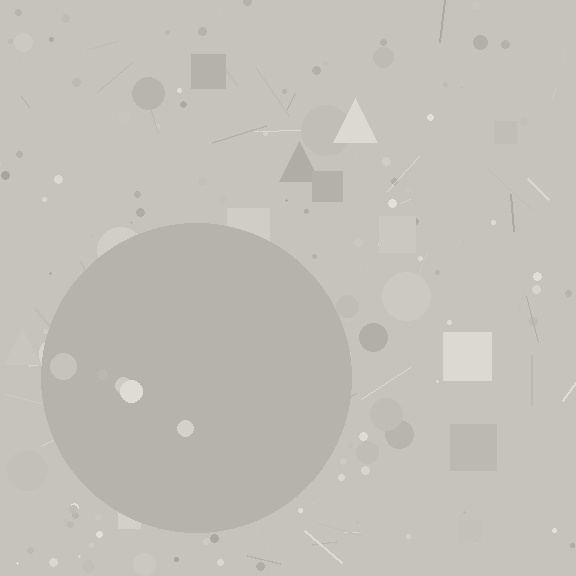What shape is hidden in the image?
A circle is hidden in the image.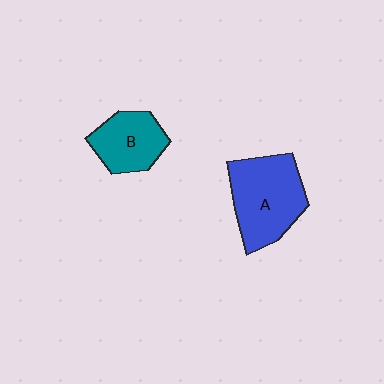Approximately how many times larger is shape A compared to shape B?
Approximately 1.5 times.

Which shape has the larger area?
Shape A (blue).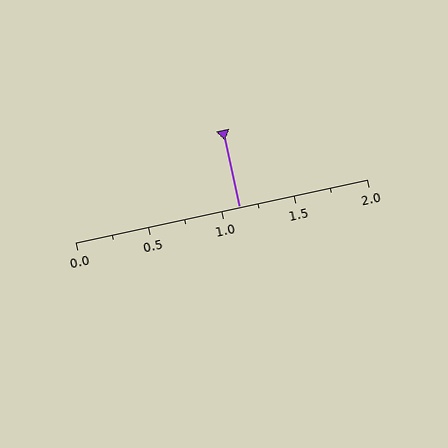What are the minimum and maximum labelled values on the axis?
The axis runs from 0.0 to 2.0.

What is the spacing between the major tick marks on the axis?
The major ticks are spaced 0.5 apart.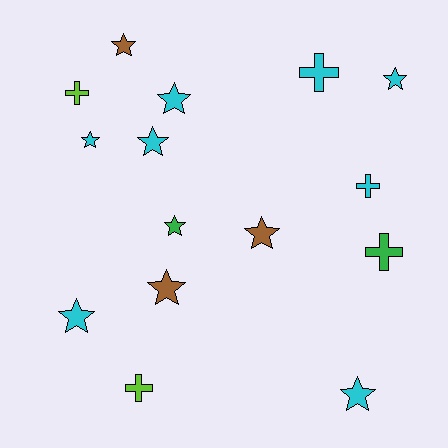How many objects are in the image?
There are 15 objects.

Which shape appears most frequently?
Star, with 10 objects.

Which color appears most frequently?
Cyan, with 8 objects.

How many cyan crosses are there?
There are 2 cyan crosses.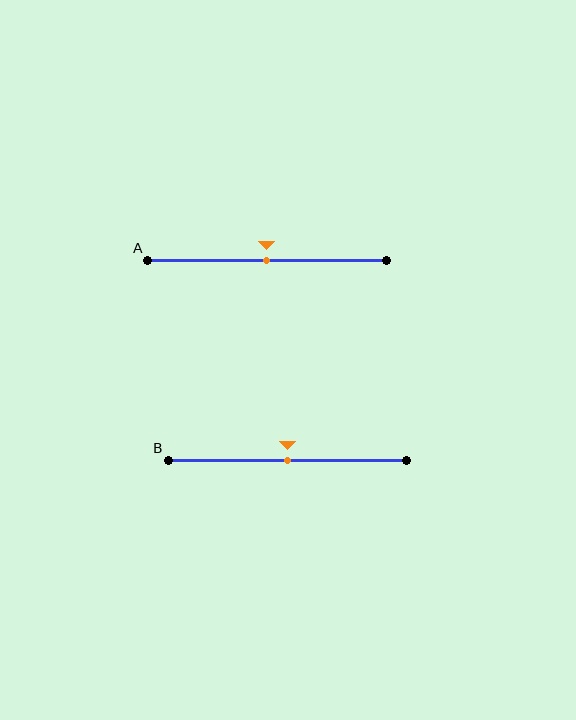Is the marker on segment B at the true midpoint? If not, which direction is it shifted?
Yes, the marker on segment B is at the true midpoint.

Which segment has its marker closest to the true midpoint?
Segment A has its marker closest to the true midpoint.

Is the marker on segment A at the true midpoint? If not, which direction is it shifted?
Yes, the marker on segment A is at the true midpoint.